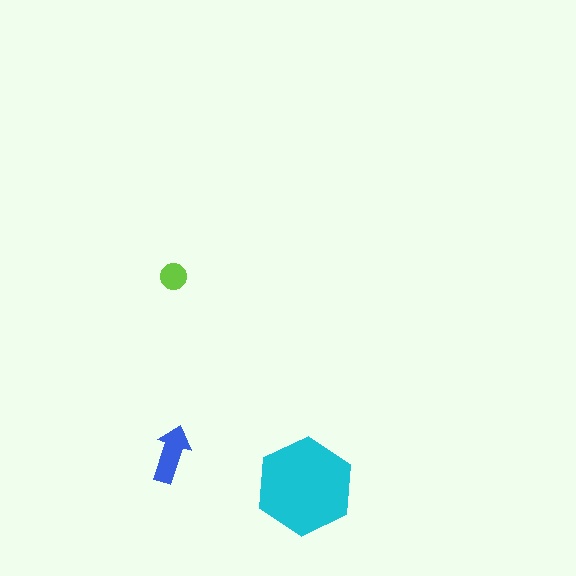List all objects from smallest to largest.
The lime circle, the blue arrow, the cyan hexagon.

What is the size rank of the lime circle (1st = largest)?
3rd.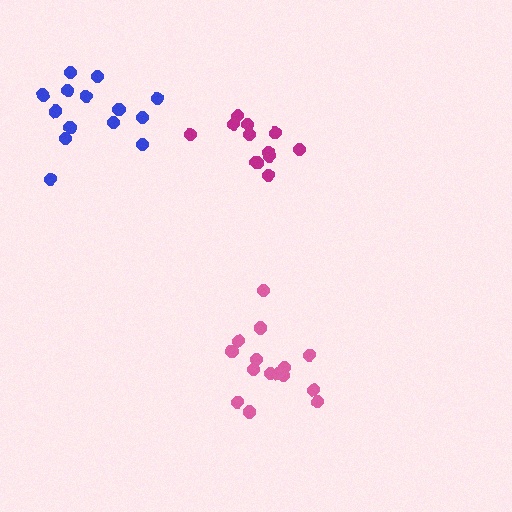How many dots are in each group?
Group 1: 12 dots, Group 2: 15 dots, Group 3: 14 dots (41 total).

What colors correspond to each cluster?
The clusters are colored: magenta, pink, blue.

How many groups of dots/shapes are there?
There are 3 groups.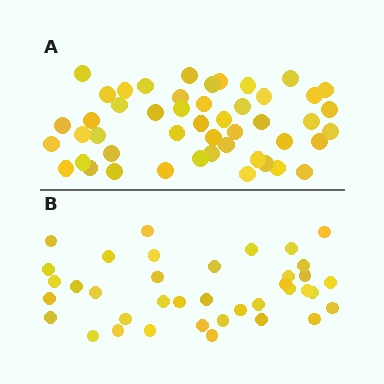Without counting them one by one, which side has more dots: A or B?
Region A (the top region) has more dots.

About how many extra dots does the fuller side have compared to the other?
Region A has roughly 10 or so more dots than region B.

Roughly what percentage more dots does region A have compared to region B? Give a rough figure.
About 25% more.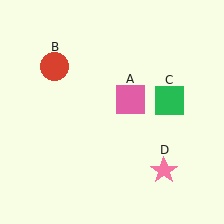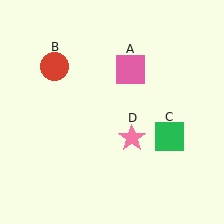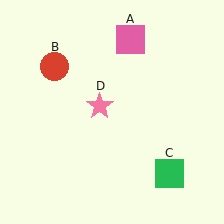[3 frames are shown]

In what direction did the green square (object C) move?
The green square (object C) moved down.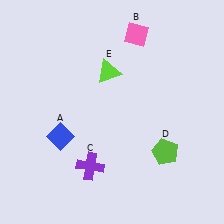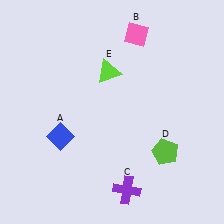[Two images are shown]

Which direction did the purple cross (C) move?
The purple cross (C) moved right.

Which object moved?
The purple cross (C) moved right.